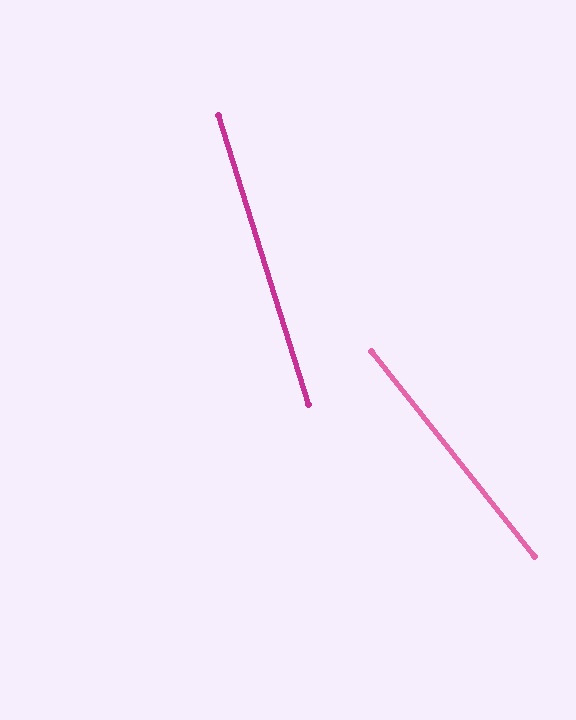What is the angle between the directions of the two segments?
Approximately 21 degrees.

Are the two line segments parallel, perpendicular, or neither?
Neither parallel nor perpendicular — they differ by about 21°.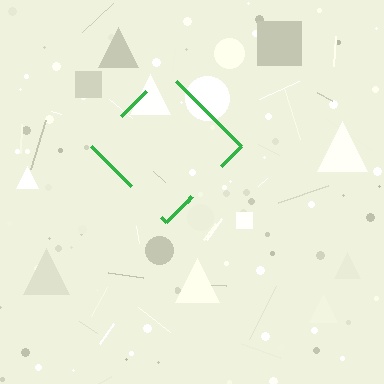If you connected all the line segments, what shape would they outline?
They would outline a diamond.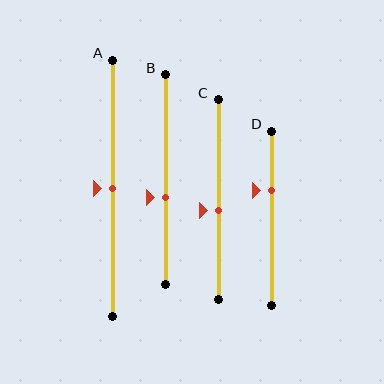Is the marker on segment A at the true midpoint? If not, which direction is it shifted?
Yes, the marker on segment A is at the true midpoint.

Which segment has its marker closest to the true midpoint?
Segment A has its marker closest to the true midpoint.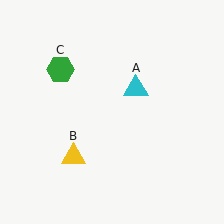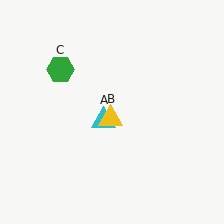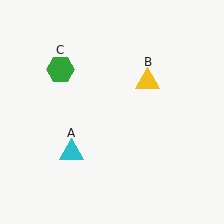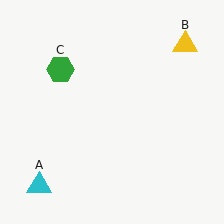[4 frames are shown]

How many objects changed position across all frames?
2 objects changed position: cyan triangle (object A), yellow triangle (object B).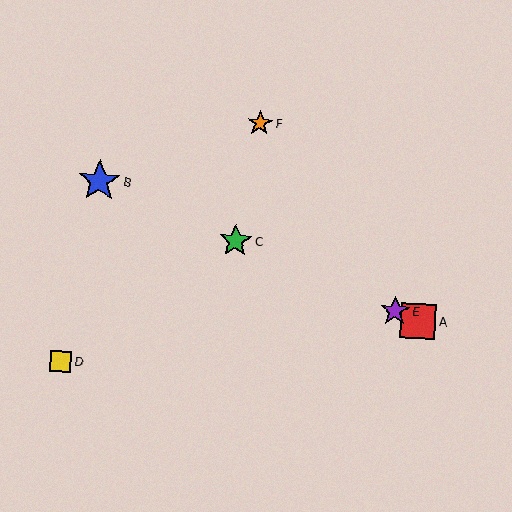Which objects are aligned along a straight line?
Objects A, B, C, E are aligned along a straight line.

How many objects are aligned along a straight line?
4 objects (A, B, C, E) are aligned along a straight line.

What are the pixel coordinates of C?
Object C is at (235, 241).